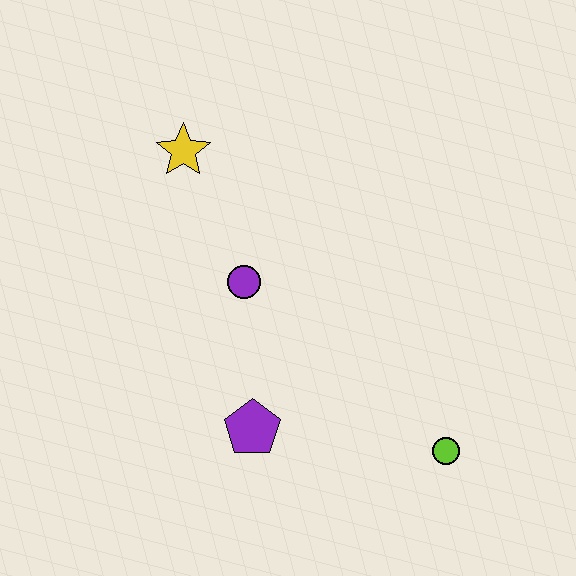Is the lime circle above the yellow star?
No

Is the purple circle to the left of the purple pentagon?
Yes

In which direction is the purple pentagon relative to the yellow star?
The purple pentagon is below the yellow star.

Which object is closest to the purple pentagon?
The purple circle is closest to the purple pentagon.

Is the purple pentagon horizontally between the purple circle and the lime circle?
Yes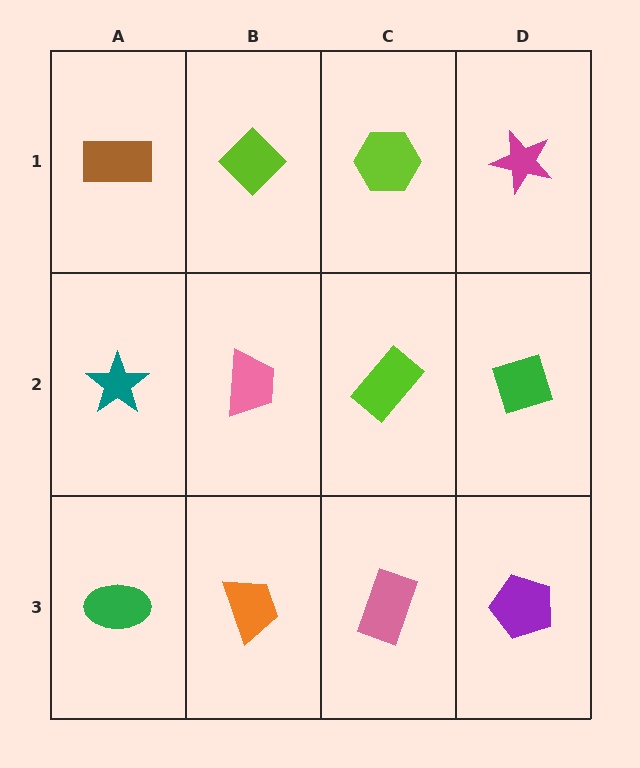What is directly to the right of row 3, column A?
An orange trapezoid.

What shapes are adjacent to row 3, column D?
A green diamond (row 2, column D), a pink rectangle (row 3, column C).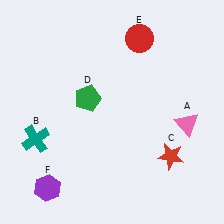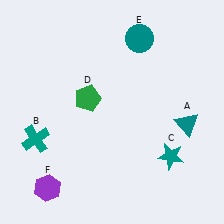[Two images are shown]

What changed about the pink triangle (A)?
In Image 1, A is pink. In Image 2, it changed to teal.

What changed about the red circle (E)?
In Image 1, E is red. In Image 2, it changed to teal.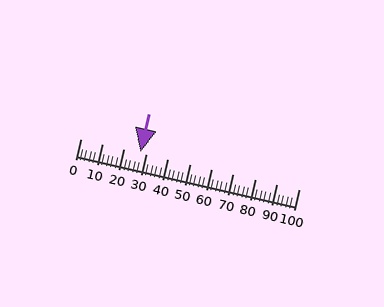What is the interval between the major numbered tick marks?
The major tick marks are spaced 10 units apart.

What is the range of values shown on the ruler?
The ruler shows values from 0 to 100.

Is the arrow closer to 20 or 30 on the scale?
The arrow is closer to 30.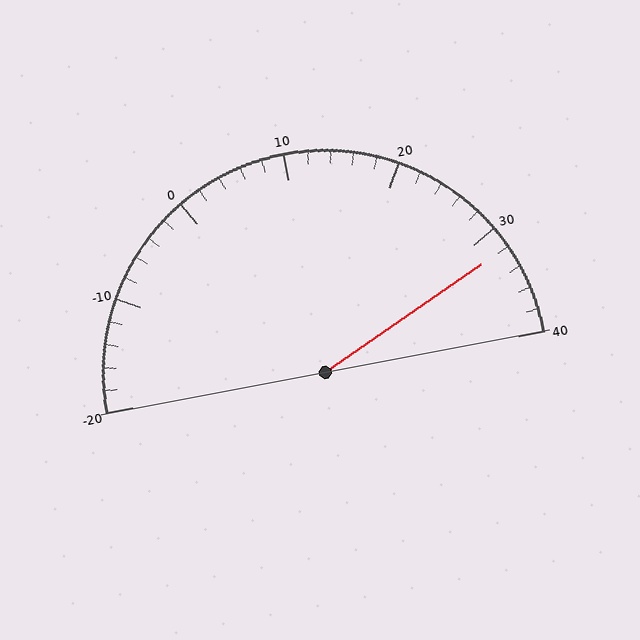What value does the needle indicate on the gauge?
The needle indicates approximately 32.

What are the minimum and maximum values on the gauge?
The gauge ranges from -20 to 40.